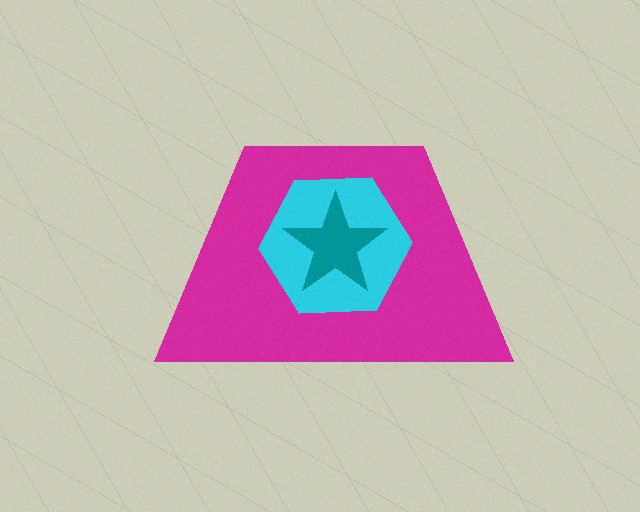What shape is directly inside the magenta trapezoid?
The cyan hexagon.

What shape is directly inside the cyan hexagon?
The teal star.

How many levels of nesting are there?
3.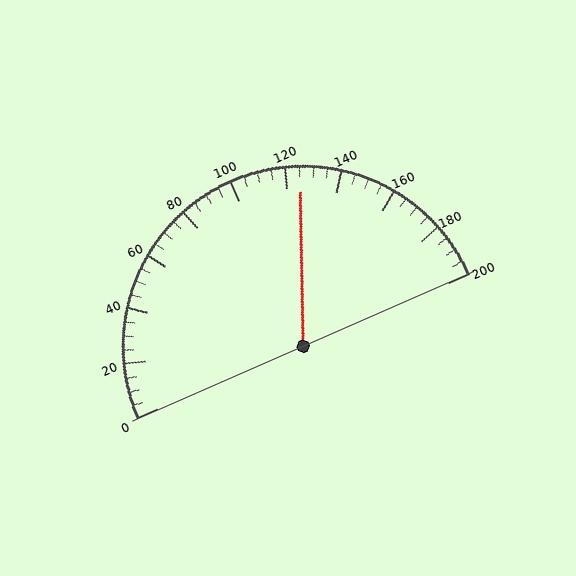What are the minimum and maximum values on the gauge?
The gauge ranges from 0 to 200.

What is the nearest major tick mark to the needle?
The nearest major tick mark is 120.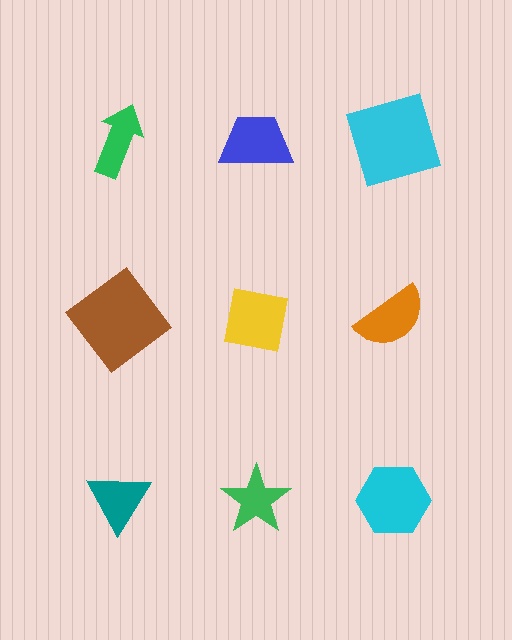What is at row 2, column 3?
An orange semicircle.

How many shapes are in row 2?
3 shapes.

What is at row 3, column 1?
A teal triangle.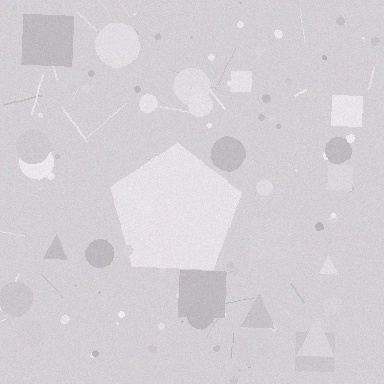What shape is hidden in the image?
A pentagon is hidden in the image.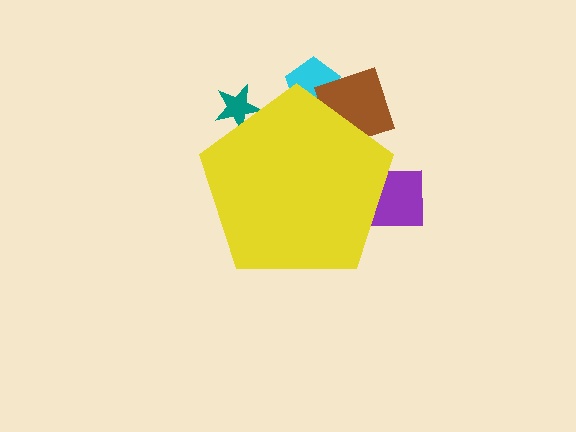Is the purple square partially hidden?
Yes, the purple square is partially hidden behind the yellow pentagon.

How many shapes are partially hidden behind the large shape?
4 shapes are partially hidden.